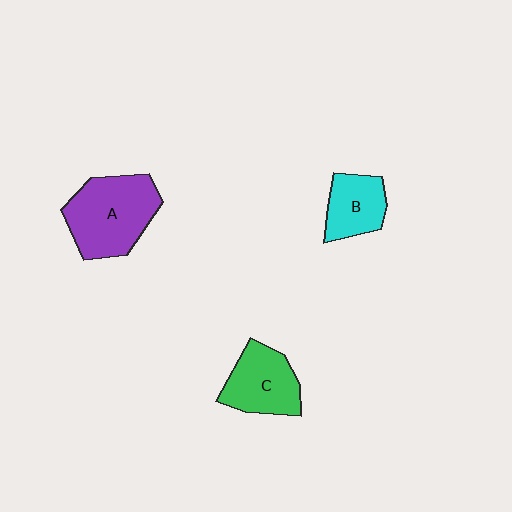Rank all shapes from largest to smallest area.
From largest to smallest: A (purple), C (green), B (cyan).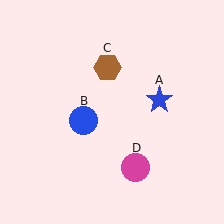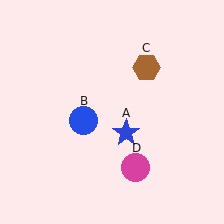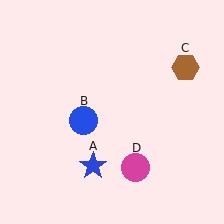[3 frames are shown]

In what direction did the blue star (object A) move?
The blue star (object A) moved down and to the left.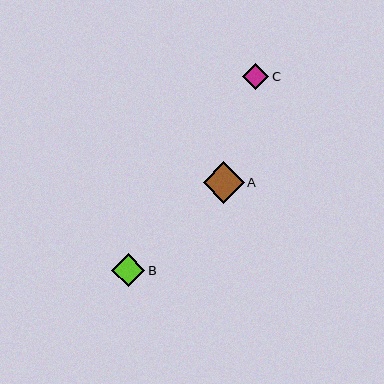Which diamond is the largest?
Diamond A is the largest with a size of approximately 41 pixels.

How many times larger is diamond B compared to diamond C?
Diamond B is approximately 1.3 times the size of diamond C.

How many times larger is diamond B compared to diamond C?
Diamond B is approximately 1.3 times the size of diamond C.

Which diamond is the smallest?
Diamond C is the smallest with a size of approximately 26 pixels.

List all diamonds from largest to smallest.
From largest to smallest: A, B, C.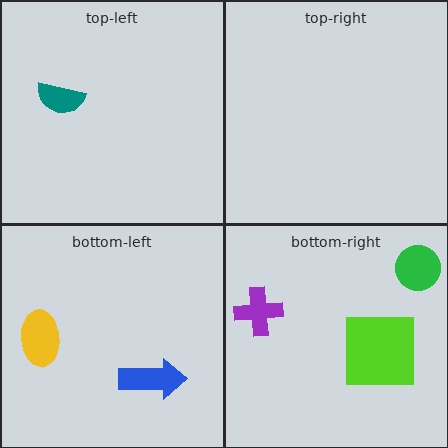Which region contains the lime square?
The bottom-right region.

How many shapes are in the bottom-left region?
2.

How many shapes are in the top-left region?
1.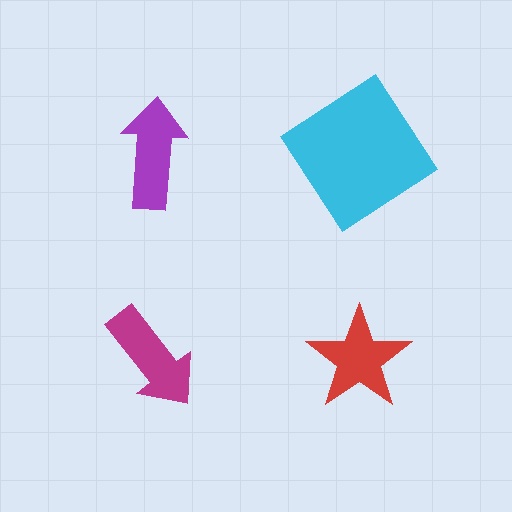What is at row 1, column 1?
A purple arrow.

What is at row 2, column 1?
A magenta arrow.